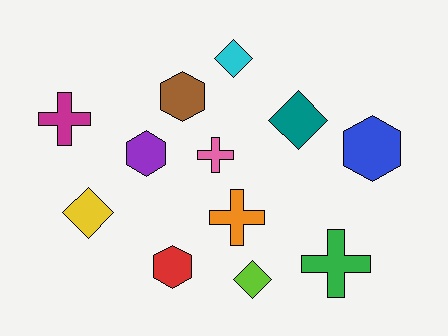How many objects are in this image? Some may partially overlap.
There are 12 objects.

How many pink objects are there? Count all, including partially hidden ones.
There is 1 pink object.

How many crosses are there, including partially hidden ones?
There are 4 crosses.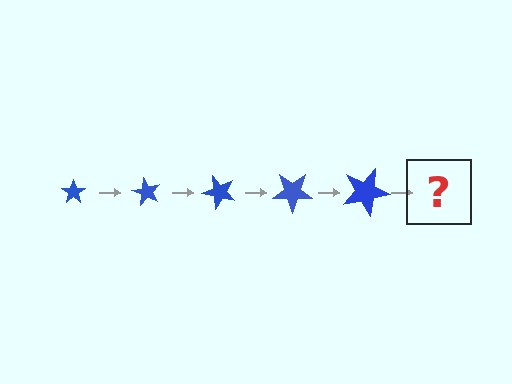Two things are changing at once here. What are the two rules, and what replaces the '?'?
The two rules are that the star grows larger each step and it rotates 60 degrees each step. The '?' should be a star, larger than the previous one and rotated 300 degrees from the start.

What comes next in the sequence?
The next element should be a star, larger than the previous one and rotated 300 degrees from the start.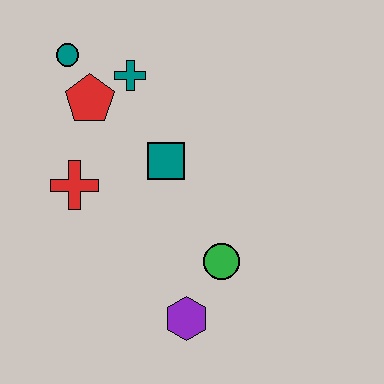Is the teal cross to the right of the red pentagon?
Yes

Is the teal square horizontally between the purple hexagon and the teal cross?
Yes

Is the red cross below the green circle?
No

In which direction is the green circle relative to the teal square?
The green circle is below the teal square.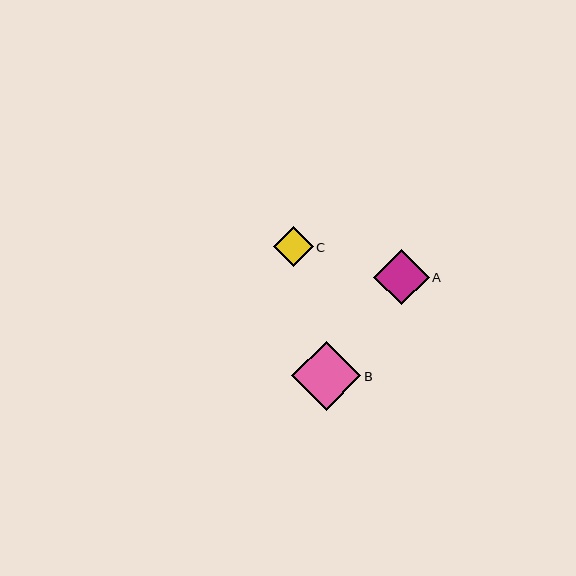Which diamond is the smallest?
Diamond C is the smallest with a size of approximately 40 pixels.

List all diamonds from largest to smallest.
From largest to smallest: B, A, C.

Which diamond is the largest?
Diamond B is the largest with a size of approximately 69 pixels.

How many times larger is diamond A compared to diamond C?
Diamond A is approximately 1.4 times the size of diamond C.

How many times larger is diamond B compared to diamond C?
Diamond B is approximately 1.7 times the size of diamond C.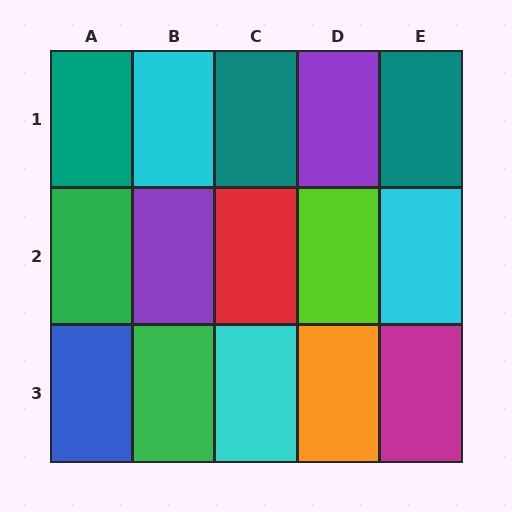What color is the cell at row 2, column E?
Cyan.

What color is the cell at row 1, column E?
Teal.